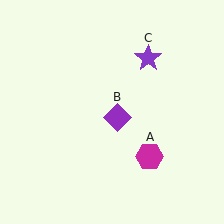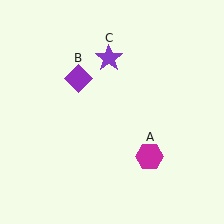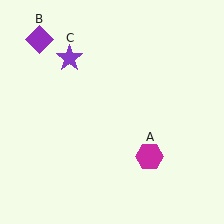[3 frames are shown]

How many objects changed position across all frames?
2 objects changed position: purple diamond (object B), purple star (object C).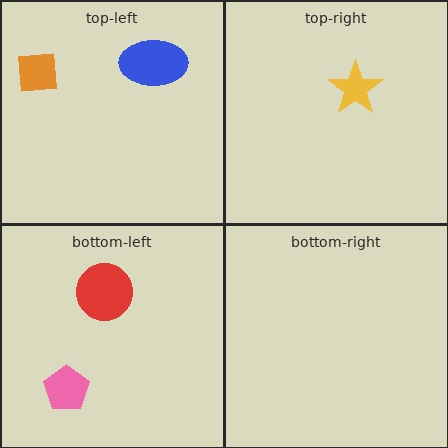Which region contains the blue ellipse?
The top-left region.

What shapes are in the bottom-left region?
The pink pentagon, the red circle.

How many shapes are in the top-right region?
1.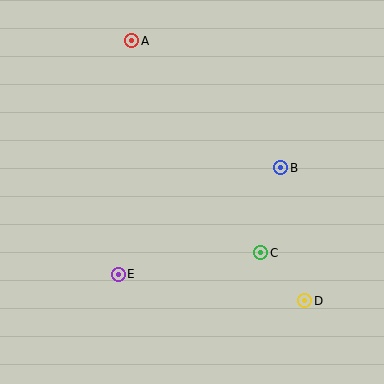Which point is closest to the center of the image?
Point C at (261, 253) is closest to the center.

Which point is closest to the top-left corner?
Point A is closest to the top-left corner.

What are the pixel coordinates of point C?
Point C is at (261, 253).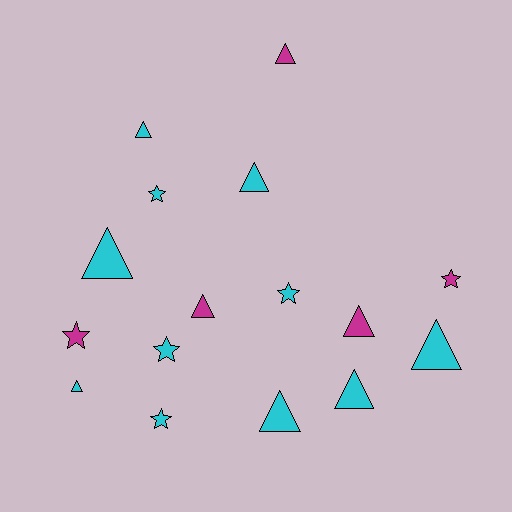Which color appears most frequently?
Cyan, with 11 objects.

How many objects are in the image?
There are 16 objects.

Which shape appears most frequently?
Triangle, with 10 objects.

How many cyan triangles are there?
There are 7 cyan triangles.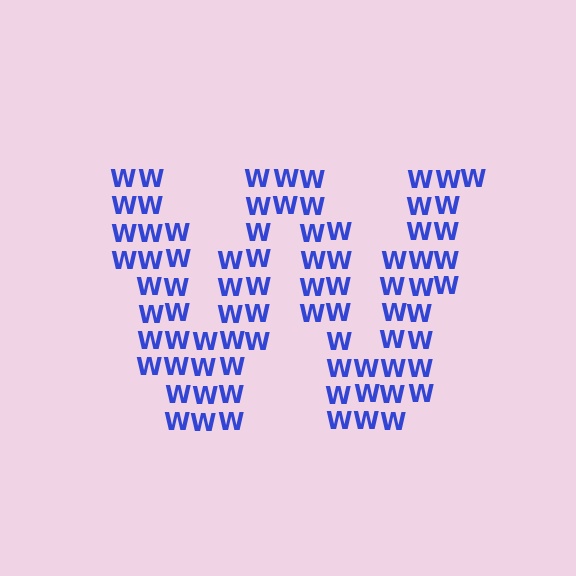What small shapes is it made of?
It is made of small letter W's.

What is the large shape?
The large shape is the letter W.